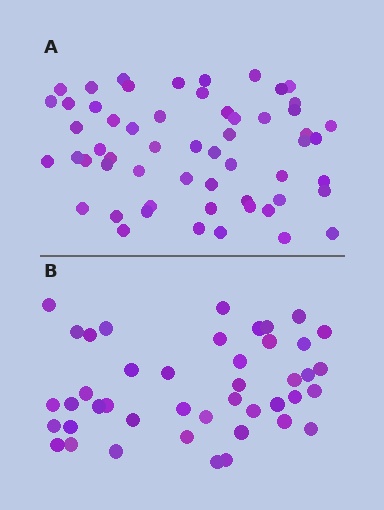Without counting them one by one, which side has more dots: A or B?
Region A (the top region) has more dots.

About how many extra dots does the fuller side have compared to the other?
Region A has approximately 15 more dots than region B.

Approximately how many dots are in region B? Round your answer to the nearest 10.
About 40 dots. (The exact count is 43, which rounds to 40.)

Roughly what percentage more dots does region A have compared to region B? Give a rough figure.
About 35% more.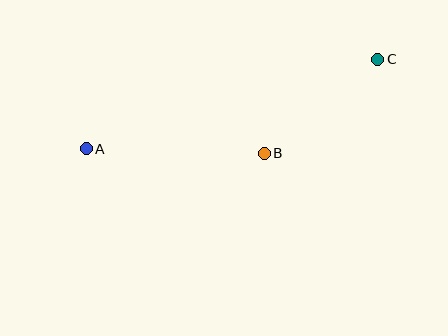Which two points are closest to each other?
Points B and C are closest to each other.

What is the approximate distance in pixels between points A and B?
The distance between A and B is approximately 178 pixels.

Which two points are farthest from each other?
Points A and C are farthest from each other.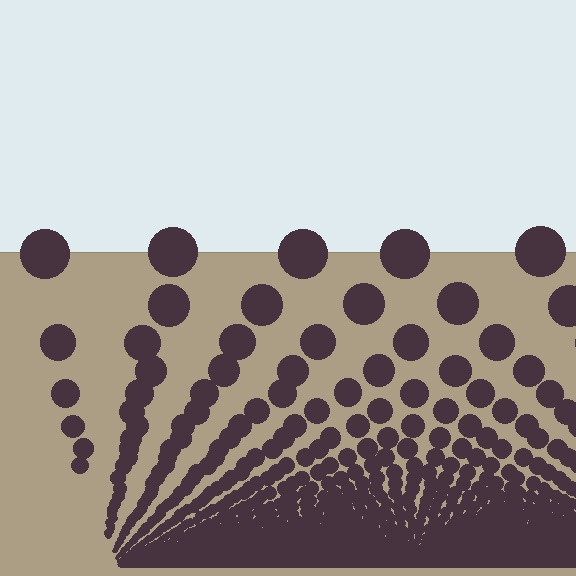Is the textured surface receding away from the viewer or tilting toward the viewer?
The surface appears to tilt toward the viewer. Texture elements get larger and sparser toward the top.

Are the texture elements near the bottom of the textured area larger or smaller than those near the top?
Smaller. The gradient is inverted — elements near the bottom are smaller and denser.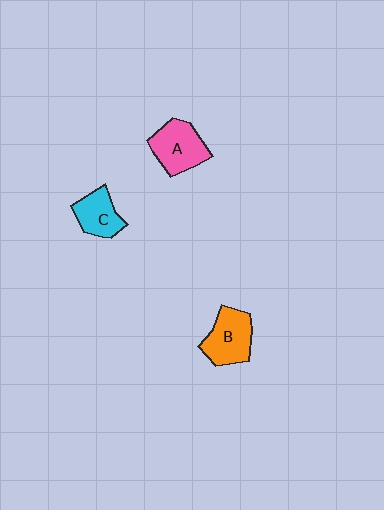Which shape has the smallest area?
Shape C (cyan).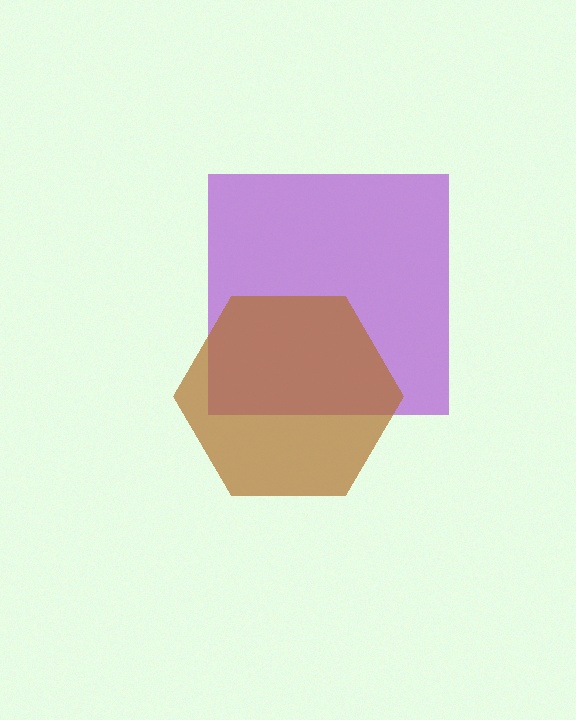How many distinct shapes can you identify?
There are 2 distinct shapes: a purple square, a brown hexagon.